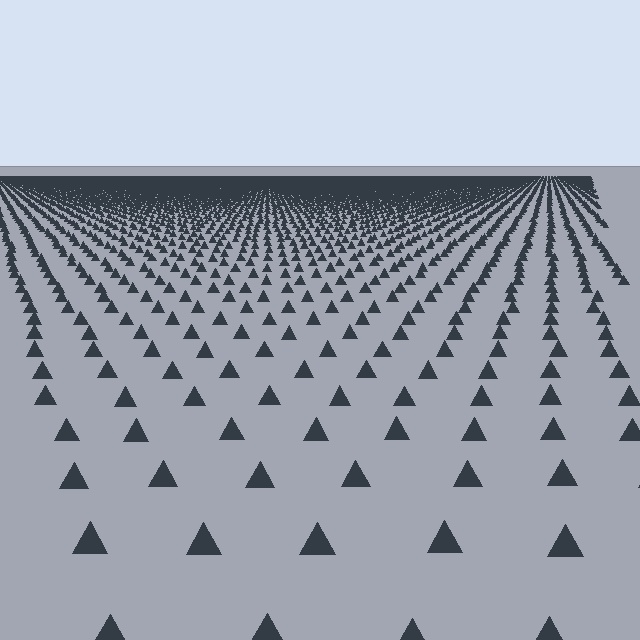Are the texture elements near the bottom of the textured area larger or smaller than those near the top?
Larger. Near the bottom, elements are closer to the viewer and appear at a bigger on-screen size.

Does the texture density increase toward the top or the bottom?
Density increases toward the top.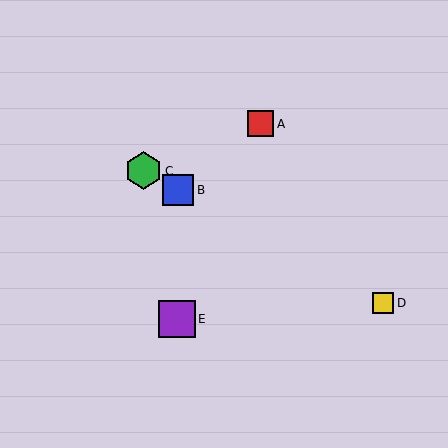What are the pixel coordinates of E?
Object E is at (177, 319).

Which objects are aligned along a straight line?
Objects B, C, D are aligned along a straight line.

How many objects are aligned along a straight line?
3 objects (B, C, D) are aligned along a straight line.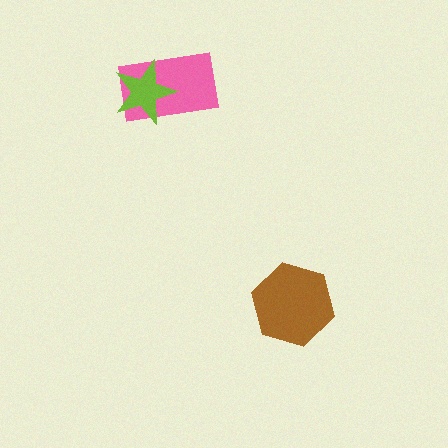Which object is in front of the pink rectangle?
The lime star is in front of the pink rectangle.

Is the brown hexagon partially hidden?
No, no other shape covers it.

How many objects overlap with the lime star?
1 object overlaps with the lime star.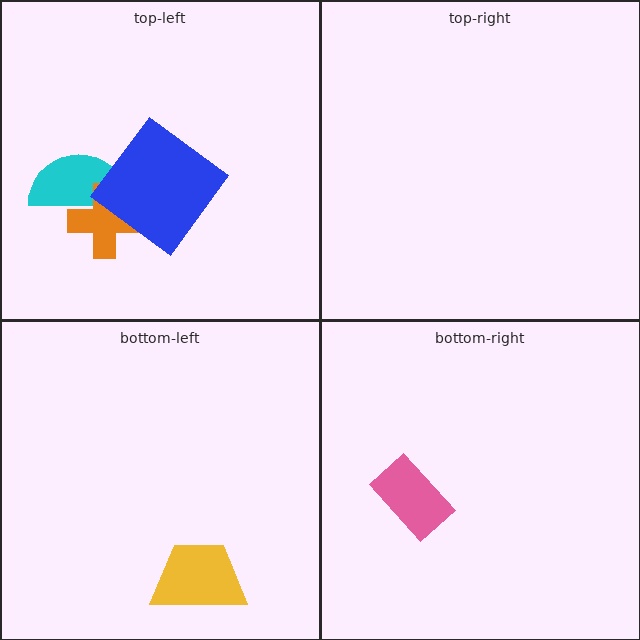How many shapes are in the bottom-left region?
1.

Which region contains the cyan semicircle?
The top-left region.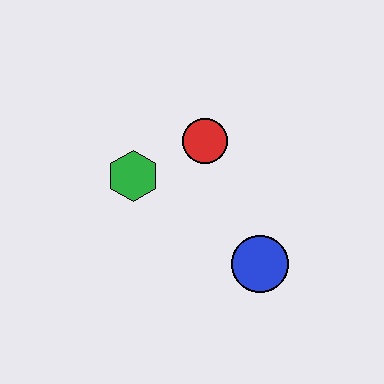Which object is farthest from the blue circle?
The green hexagon is farthest from the blue circle.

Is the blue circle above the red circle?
No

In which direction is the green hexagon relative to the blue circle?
The green hexagon is to the left of the blue circle.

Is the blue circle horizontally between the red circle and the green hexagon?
No